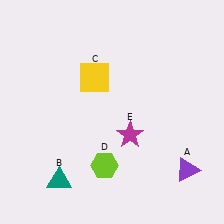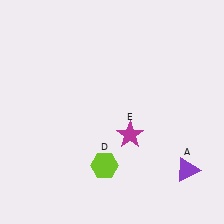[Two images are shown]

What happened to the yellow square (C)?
The yellow square (C) was removed in Image 2. It was in the top-left area of Image 1.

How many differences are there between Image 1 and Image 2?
There are 2 differences between the two images.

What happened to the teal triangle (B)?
The teal triangle (B) was removed in Image 2. It was in the bottom-left area of Image 1.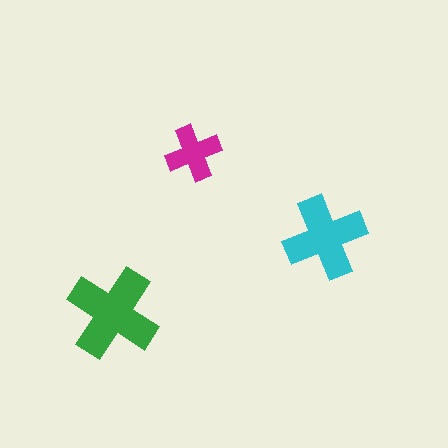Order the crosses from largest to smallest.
the green one, the cyan one, the magenta one.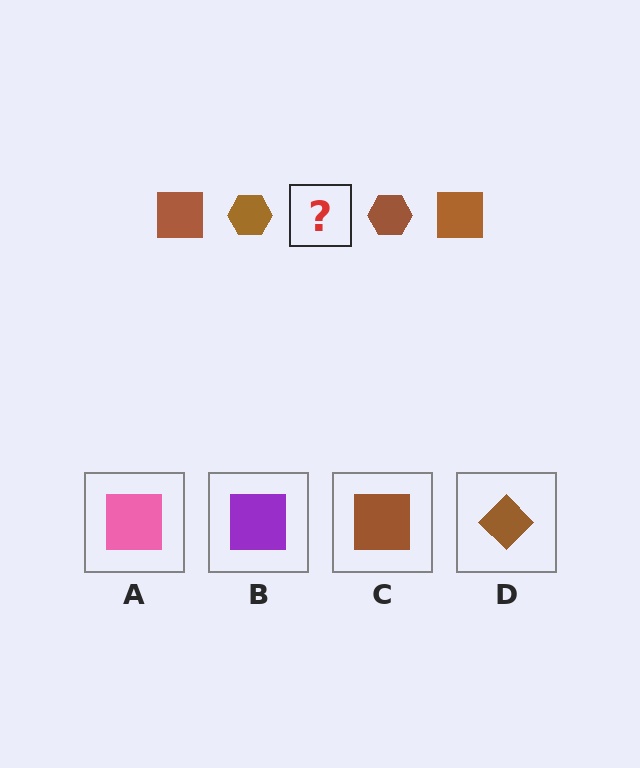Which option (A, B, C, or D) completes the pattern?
C.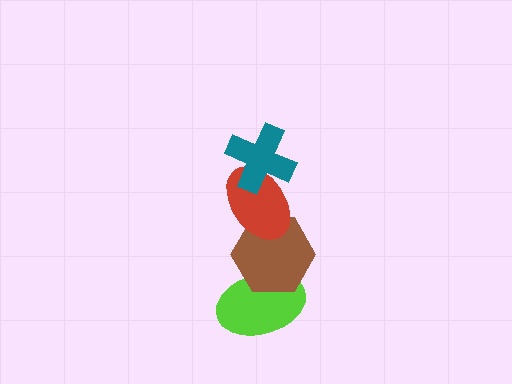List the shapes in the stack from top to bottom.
From top to bottom: the teal cross, the red ellipse, the brown hexagon, the lime ellipse.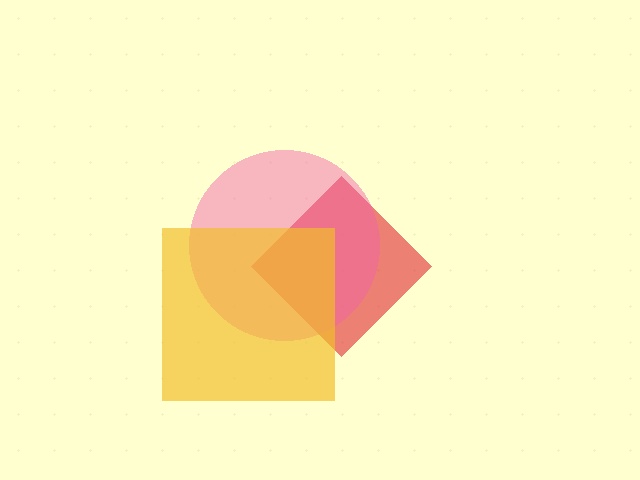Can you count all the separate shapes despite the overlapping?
Yes, there are 3 separate shapes.